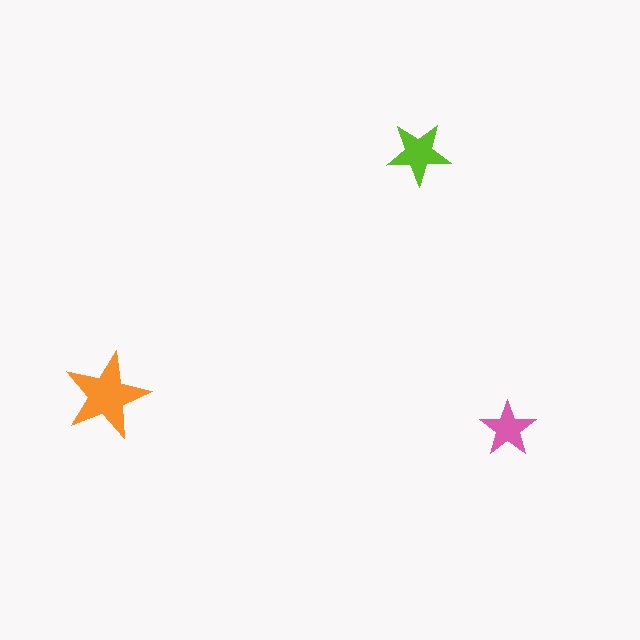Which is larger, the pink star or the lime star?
The lime one.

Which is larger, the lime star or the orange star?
The orange one.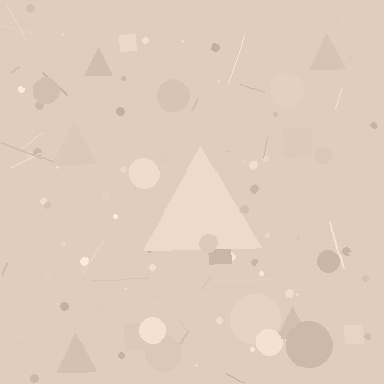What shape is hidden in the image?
A triangle is hidden in the image.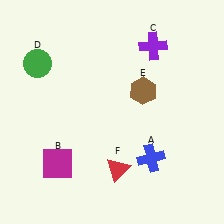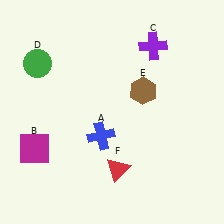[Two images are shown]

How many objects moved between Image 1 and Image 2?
2 objects moved between the two images.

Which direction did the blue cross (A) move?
The blue cross (A) moved left.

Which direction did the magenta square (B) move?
The magenta square (B) moved left.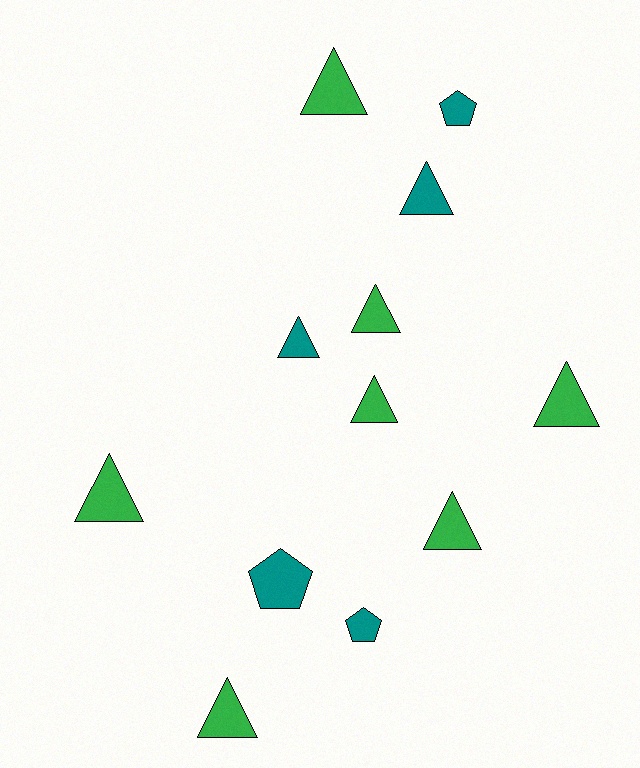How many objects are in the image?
There are 12 objects.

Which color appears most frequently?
Green, with 7 objects.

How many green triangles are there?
There are 7 green triangles.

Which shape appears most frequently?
Triangle, with 9 objects.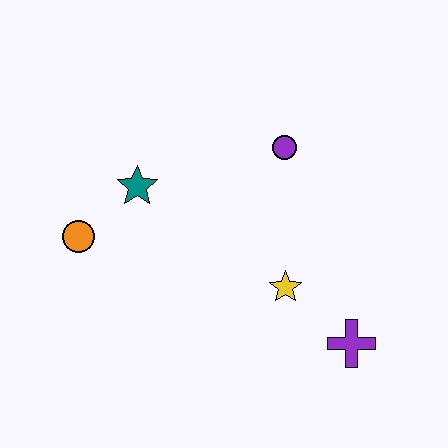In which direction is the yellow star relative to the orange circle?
The yellow star is to the right of the orange circle.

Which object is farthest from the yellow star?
The orange circle is farthest from the yellow star.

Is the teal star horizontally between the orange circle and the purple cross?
Yes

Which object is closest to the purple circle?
The yellow star is closest to the purple circle.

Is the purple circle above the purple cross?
Yes